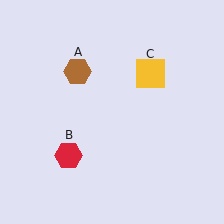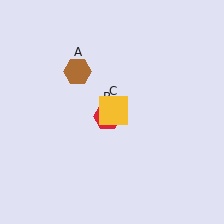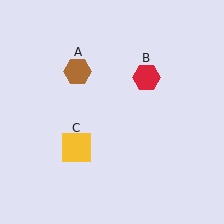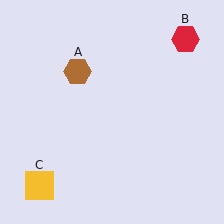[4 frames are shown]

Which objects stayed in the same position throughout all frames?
Brown hexagon (object A) remained stationary.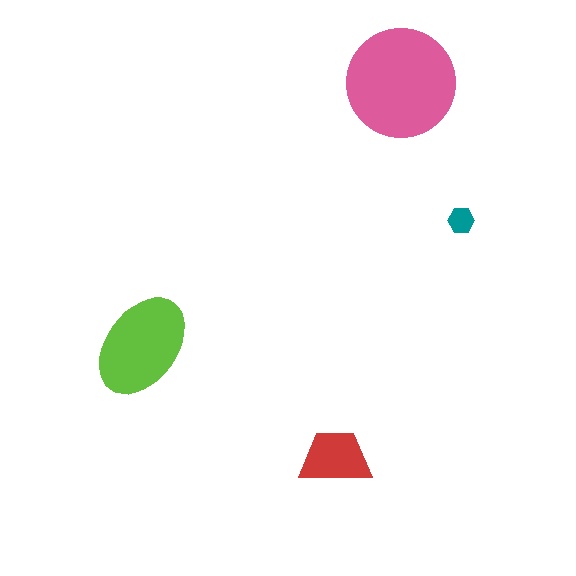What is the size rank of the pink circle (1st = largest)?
1st.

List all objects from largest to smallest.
The pink circle, the lime ellipse, the red trapezoid, the teal hexagon.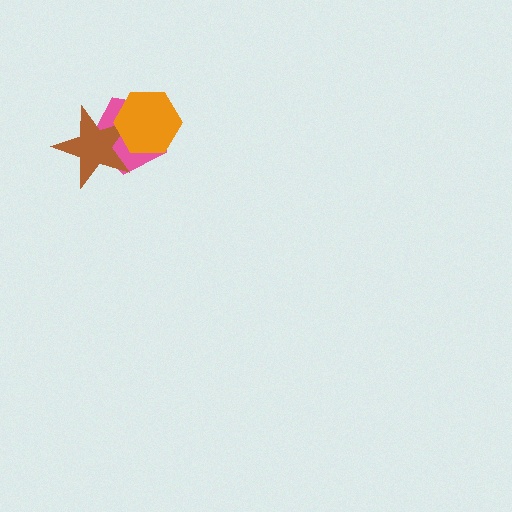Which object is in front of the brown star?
The orange hexagon is in front of the brown star.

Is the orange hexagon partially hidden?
No, no other shape covers it.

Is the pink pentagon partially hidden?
Yes, it is partially covered by another shape.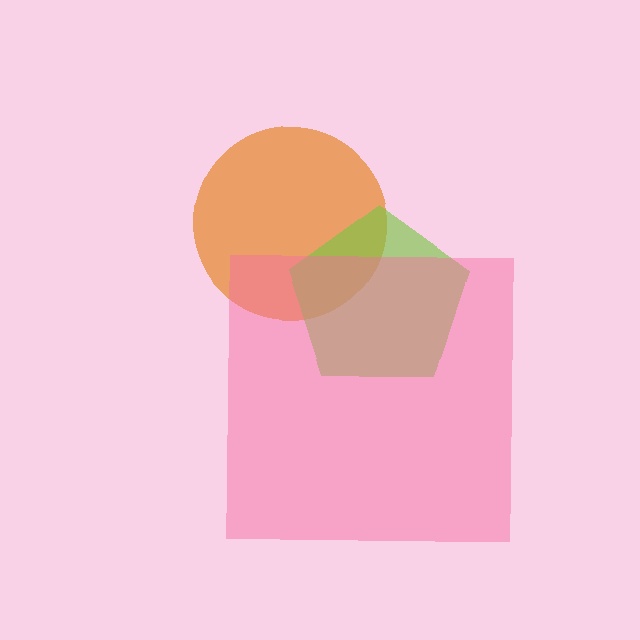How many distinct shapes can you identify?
There are 3 distinct shapes: an orange circle, a lime pentagon, a pink square.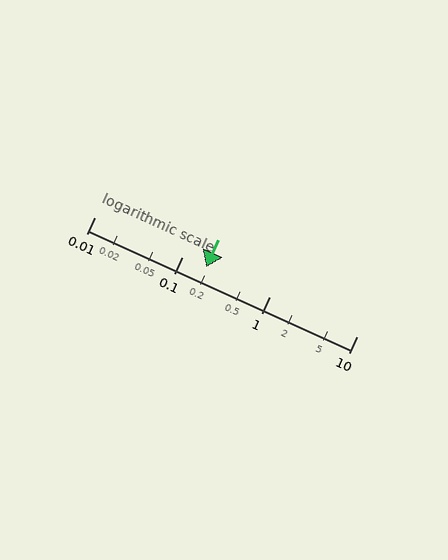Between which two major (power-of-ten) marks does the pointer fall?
The pointer is between 0.1 and 1.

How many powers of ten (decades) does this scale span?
The scale spans 3 decades, from 0.01 to 10.